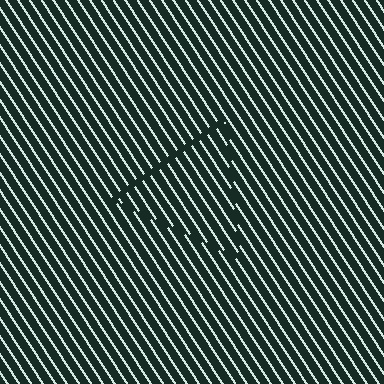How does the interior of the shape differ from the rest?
The interior of the shape contains the same grating, shifted by half a period — the contour is defined by the phase discontinuity where line-ends from the inner and outer gratings abut.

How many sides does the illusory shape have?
3 sides — the line-ends trace a triangle.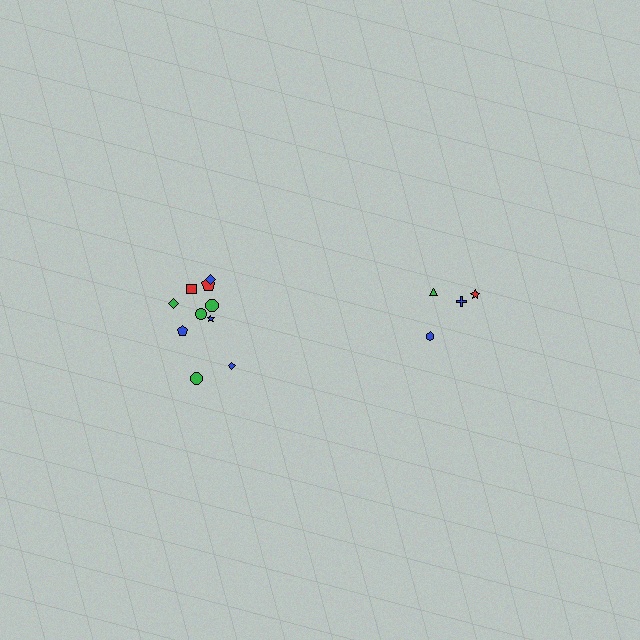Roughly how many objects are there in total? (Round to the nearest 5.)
Roughly 15 objects in total.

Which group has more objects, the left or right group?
The left group.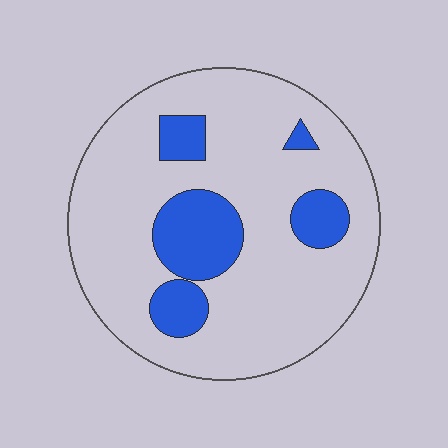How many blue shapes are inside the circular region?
5.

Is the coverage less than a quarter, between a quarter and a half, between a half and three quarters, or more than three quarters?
Less than a quarter.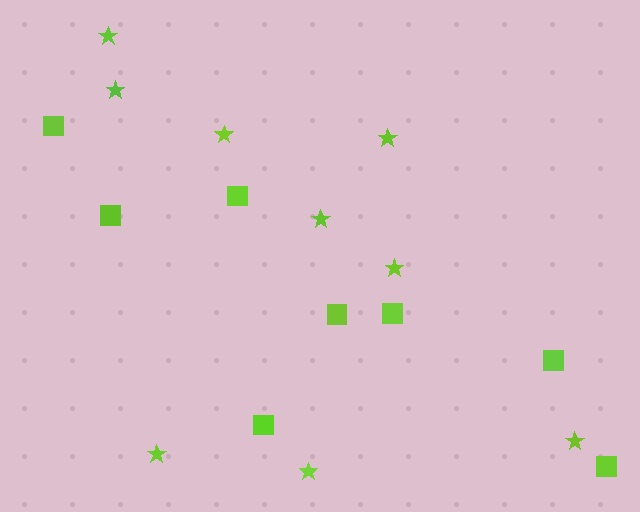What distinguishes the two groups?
There are 2 groups: one group of stars (9) and one group of squares (8).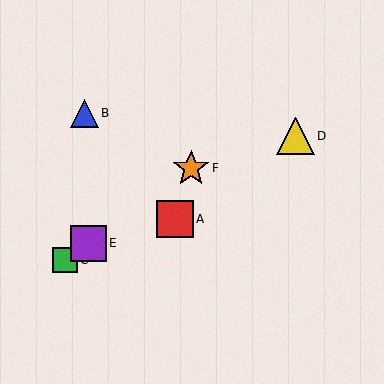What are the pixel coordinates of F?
Object F is at (191, 168).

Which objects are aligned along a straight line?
Objects C, E, F are aligned along a straight line.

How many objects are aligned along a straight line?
3 objects (C, E, F) are aligned along a straight line.